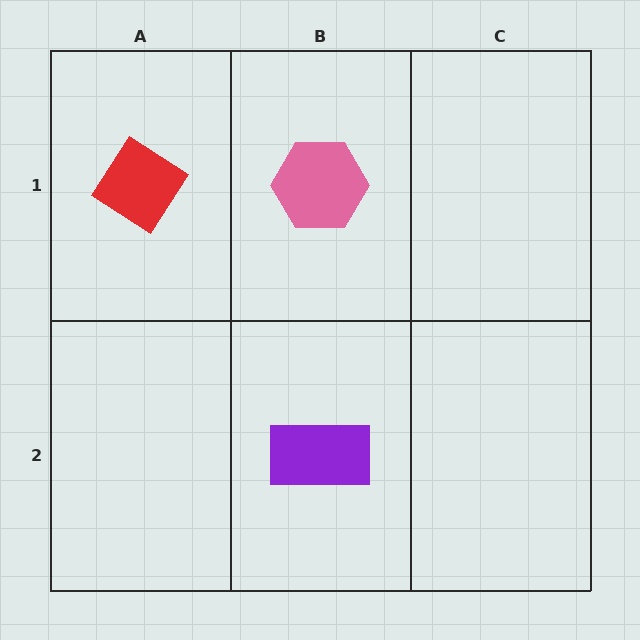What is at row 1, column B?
A pink hexagon.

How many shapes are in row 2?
1 shape.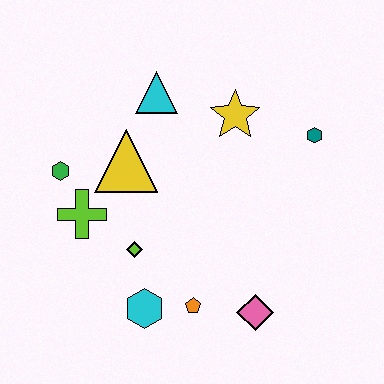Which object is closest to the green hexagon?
The lime cross is closest to the green hexagon.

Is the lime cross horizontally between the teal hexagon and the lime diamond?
No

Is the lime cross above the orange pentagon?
Yes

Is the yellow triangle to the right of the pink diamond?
No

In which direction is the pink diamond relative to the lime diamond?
The pink diamond is to the right of the lime diamond.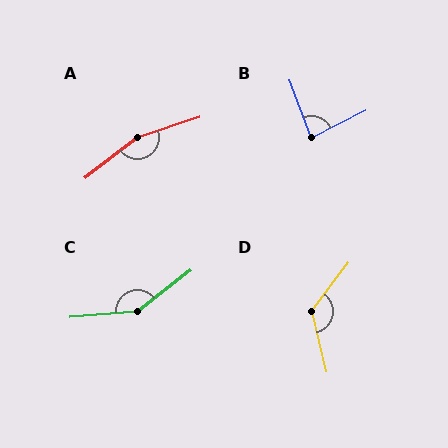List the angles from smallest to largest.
B (84°), D (129°), C (146°), A (160°).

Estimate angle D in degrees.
Approximately 129 degrees.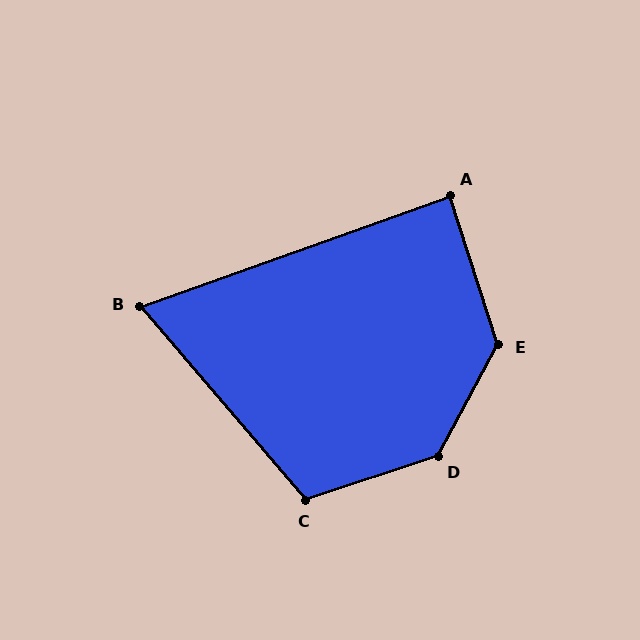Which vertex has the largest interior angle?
D, at approximately 137 degrees.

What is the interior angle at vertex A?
Approximately 88 degrees (approximately right).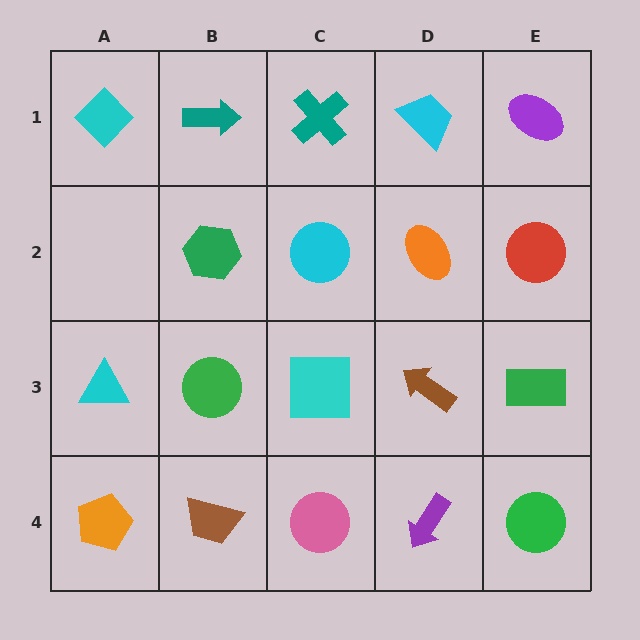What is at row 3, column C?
A cyan square.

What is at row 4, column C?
A pink circle.